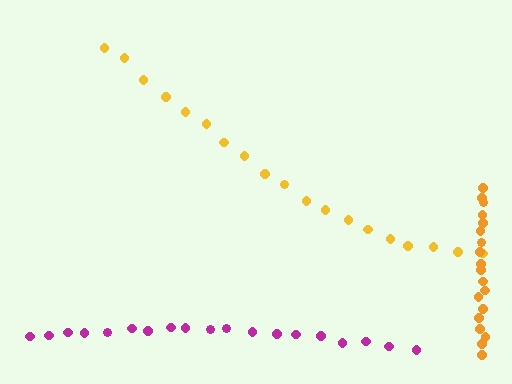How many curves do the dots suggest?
There are 3 distinct paths.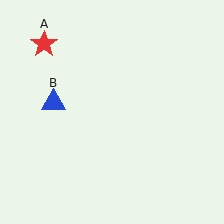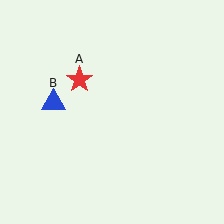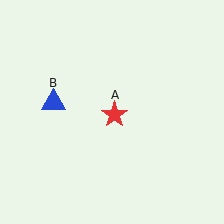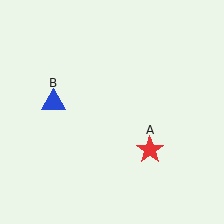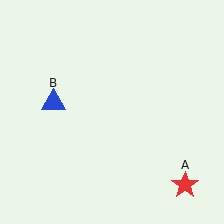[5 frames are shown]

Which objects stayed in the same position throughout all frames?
Blue triangle (object B) remained stationary.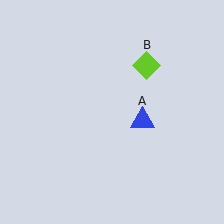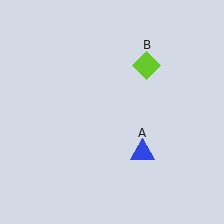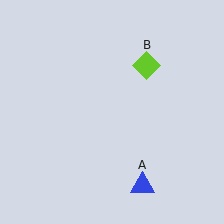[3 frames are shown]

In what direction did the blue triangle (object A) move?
The blue triangle (object A) moved down.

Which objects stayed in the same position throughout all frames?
Lime diamond (object B) remained stationary.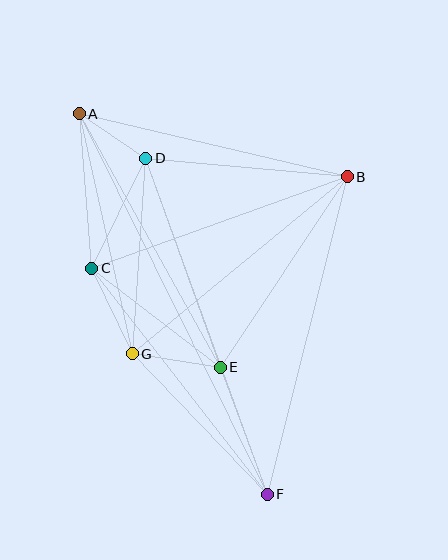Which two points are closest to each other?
Points A and D are closest to each other.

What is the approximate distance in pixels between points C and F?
The distance between C and F is approximately 287 pixels.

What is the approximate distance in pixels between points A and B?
The distance between A and B is approximately 276 pixels.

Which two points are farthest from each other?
Points A and F are farthest from each other.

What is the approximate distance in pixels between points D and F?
The distance between D and F is approximately 357 pixels.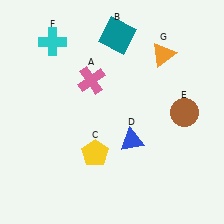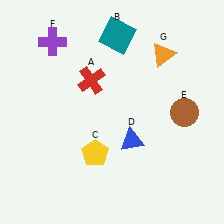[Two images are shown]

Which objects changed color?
A changed from pink to red. F changed from cyan to purple.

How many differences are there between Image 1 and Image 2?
There are 2 differences between the two images.